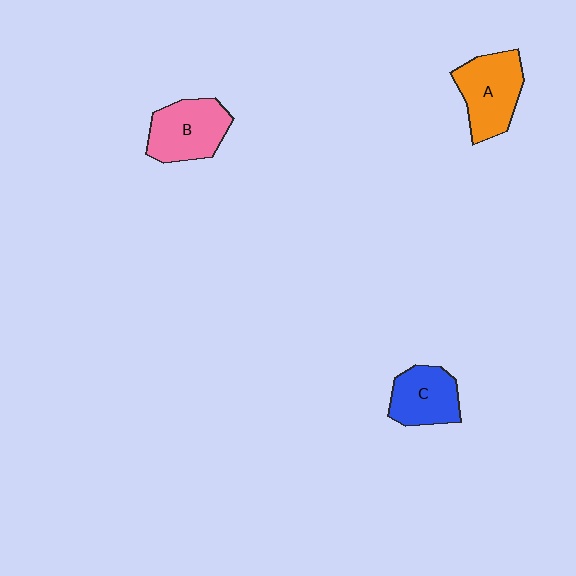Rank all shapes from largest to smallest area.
From largest to smallest: A (orange), B (pink), C (blue).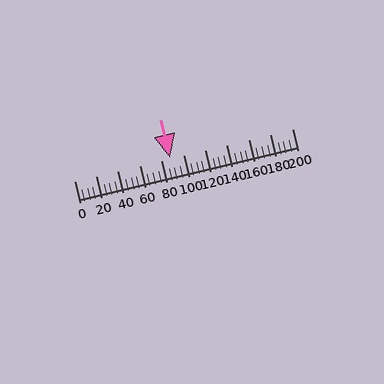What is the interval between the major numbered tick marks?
The major tick marks are spaced 20 units apart.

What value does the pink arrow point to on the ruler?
The pink arrow points to approximately 88.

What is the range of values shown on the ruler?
The ruler shows values from 0 to 200.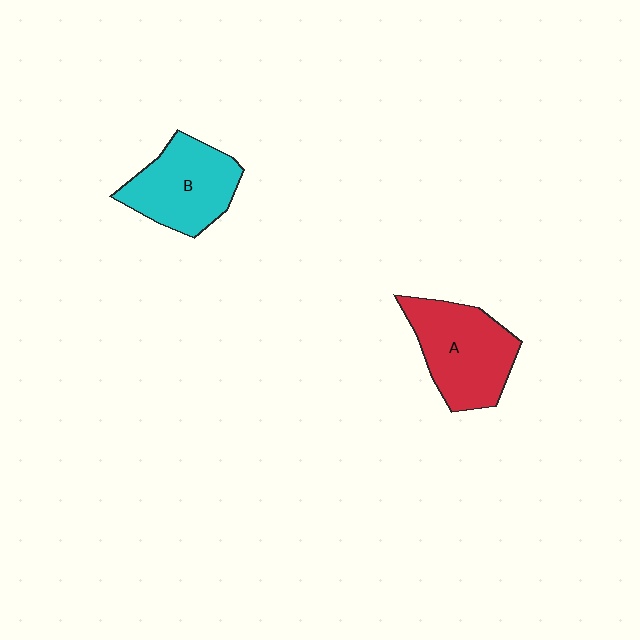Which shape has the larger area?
Shape A (red).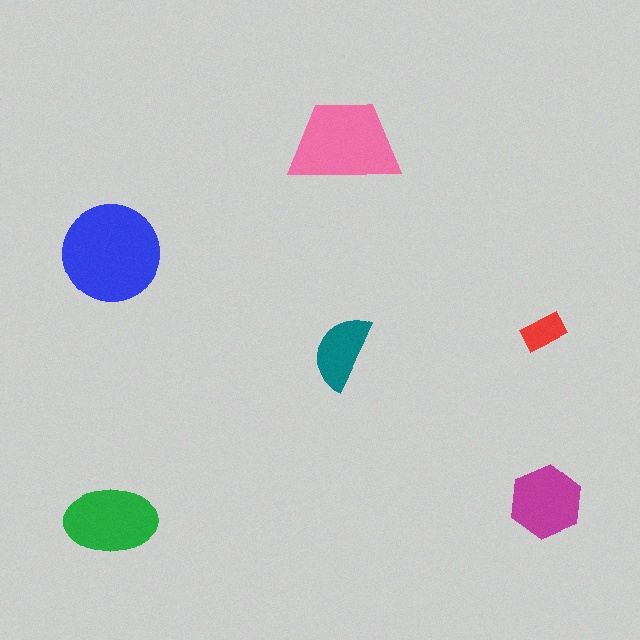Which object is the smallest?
The red rectangle.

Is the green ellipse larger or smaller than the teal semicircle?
Larger.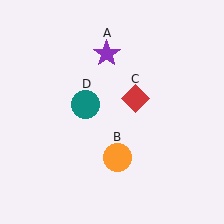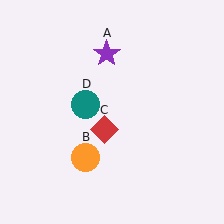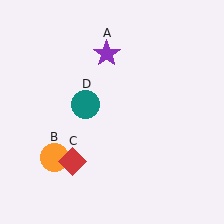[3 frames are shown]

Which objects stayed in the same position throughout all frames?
Purple star (object A) and teal circle (object D) remained stationary.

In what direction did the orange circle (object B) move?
The orange circle (object B) moved left.